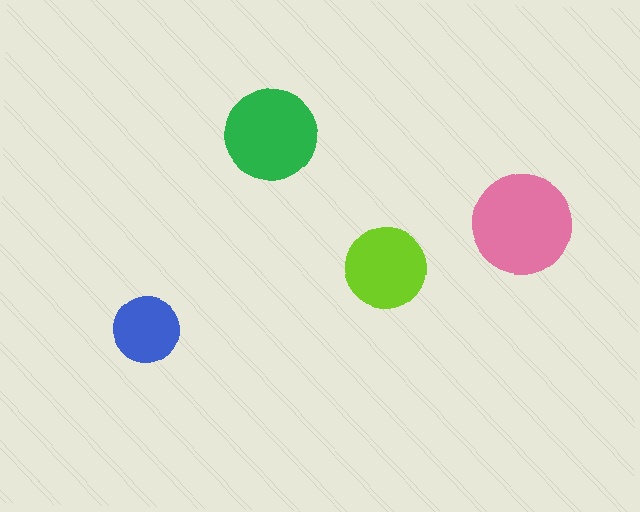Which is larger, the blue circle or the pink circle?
The pink one.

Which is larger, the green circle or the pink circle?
The pink one.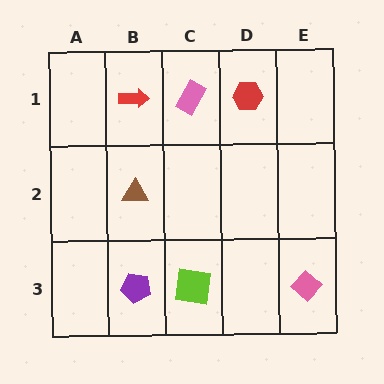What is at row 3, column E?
A pink diamond.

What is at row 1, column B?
A red arrow.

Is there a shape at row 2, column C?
No, that cell is empty.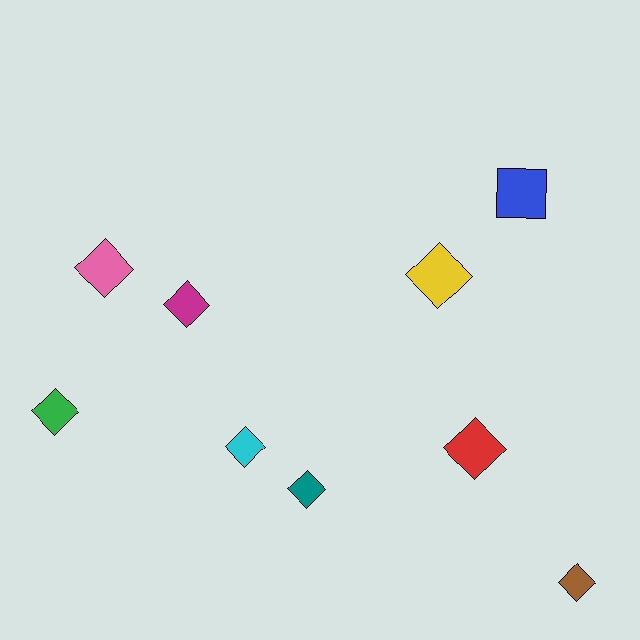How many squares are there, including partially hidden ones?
There is 1 square.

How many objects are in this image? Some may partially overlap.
There are 9 objects.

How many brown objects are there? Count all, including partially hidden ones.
There is 1 brown object.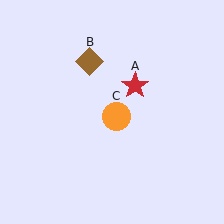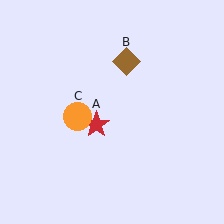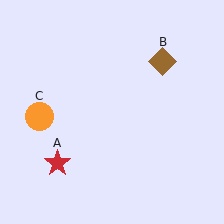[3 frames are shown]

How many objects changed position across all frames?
3 objects changed position: red star (object A), brown diamond (object B), orange circle (object C).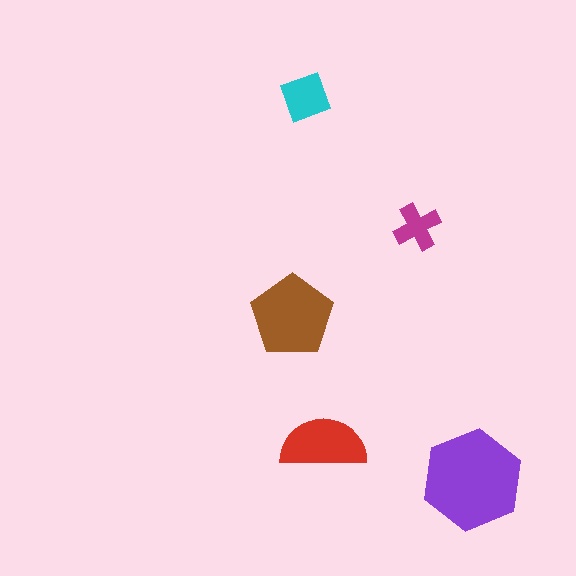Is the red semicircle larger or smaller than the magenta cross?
Larger.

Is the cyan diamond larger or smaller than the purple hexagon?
Smaller.